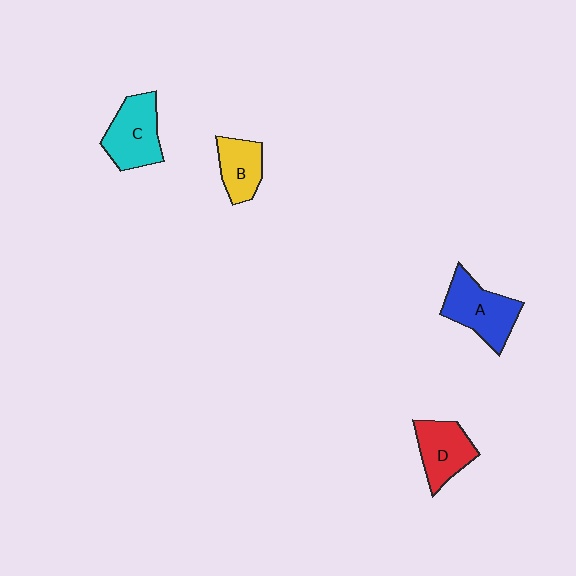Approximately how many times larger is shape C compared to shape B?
Approximately 1.4 times.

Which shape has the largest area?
Shape A (blue).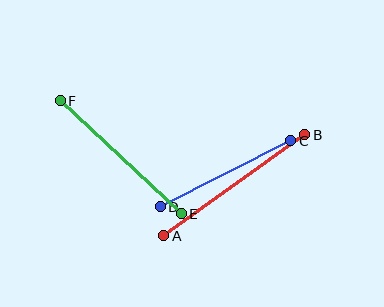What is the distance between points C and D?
The distance is approximately 146 pixels.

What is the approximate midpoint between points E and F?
The midpoint is at approximately (121, 157) pixels.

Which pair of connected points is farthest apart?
Points A and B are farthest apart.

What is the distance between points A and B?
The distance is approximately 173 pixels.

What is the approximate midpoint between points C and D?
The midpoint is at approximately (225, 174) pixels.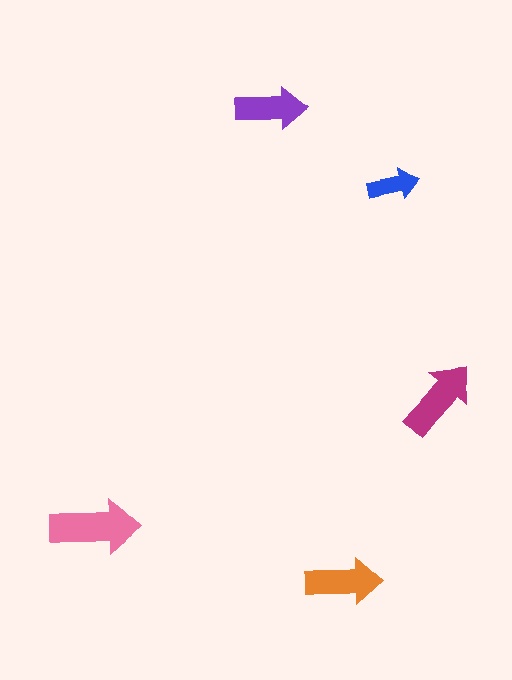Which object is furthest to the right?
The magenta arrow is rightmost.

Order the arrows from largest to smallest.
the pink one, the magenta one, the orange one, the purple one, the blue one.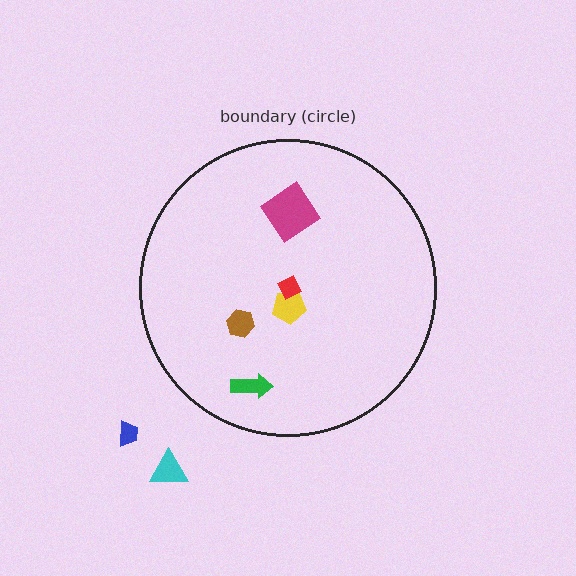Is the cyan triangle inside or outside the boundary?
Outside.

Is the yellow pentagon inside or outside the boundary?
Inside.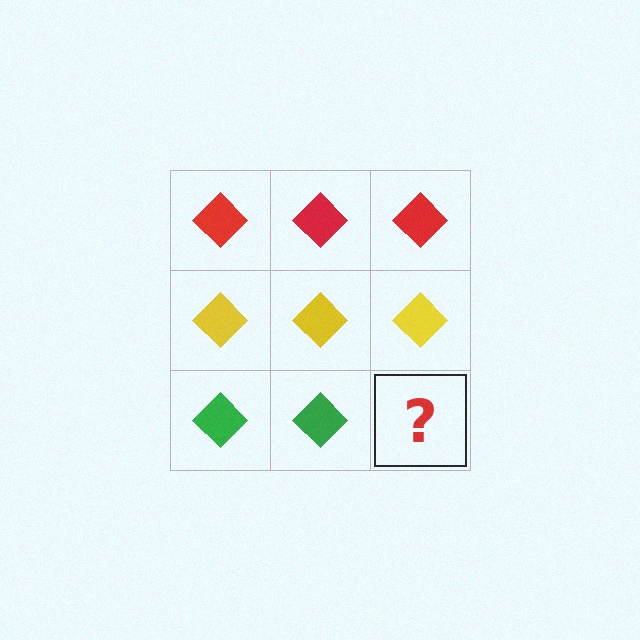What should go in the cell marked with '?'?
The missing cell should contain a green diamond.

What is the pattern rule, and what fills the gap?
The rule is that each row has a consistent color. The gap should be filled with a green diamond.